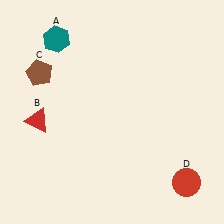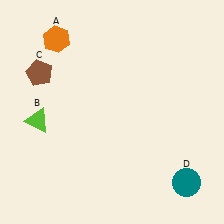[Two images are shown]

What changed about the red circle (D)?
In Image 1, D is red. In Image 2, it changed to teal.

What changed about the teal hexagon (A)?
In Image 1, A is teal. In Image 2, it changed to orange.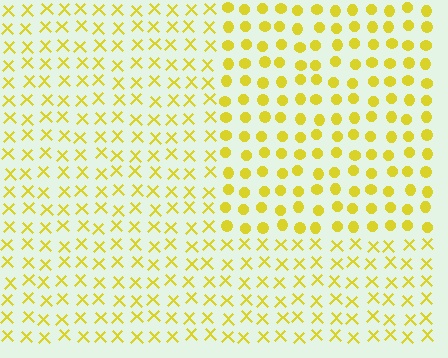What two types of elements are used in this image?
The image uses circles inside the rectangle region and X marks outside it.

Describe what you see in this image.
The image is filled with small yellow elements arranged in a uniform grid. A rectangle-shaped region contains circles, while the surrounding area contains X marks. The boundary is defined purely by the change in element shape.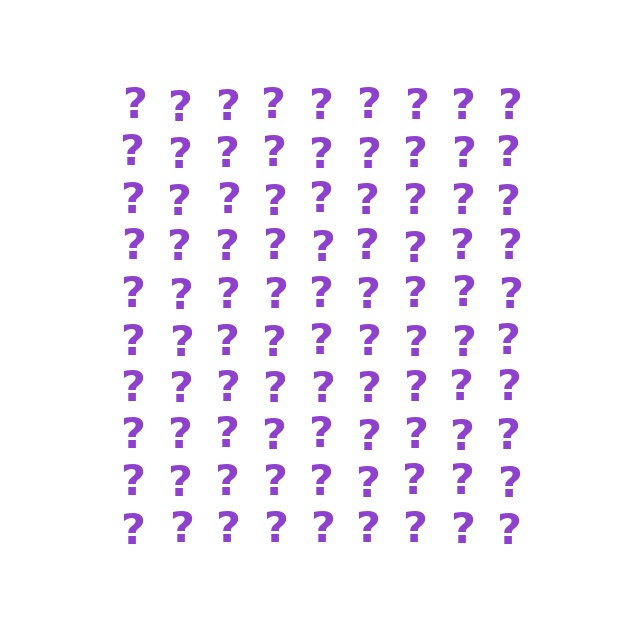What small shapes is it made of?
It is made of small question marks.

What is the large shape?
The large shape is a square.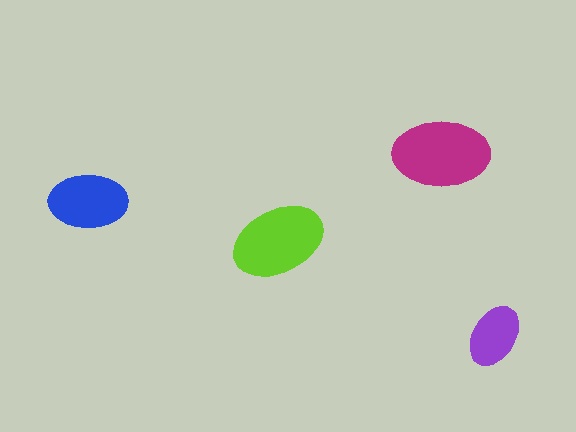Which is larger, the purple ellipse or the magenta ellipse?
The magenta one.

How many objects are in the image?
There are 4 objects in the image.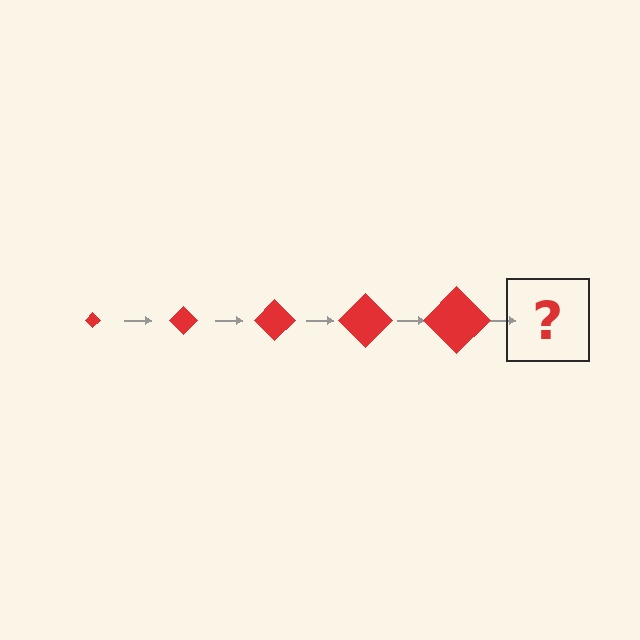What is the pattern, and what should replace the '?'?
The pattern is that the diamond gets progressively larger each step. The '?' should be a red diamond, larger than the previous one.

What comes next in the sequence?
The next element should be a red diamond, larger than the previous one.